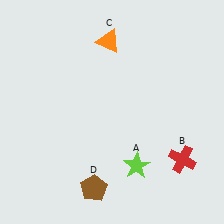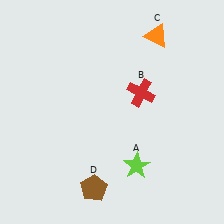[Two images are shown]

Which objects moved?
The objects that moved are: the red cross (B), the orange triangle (C).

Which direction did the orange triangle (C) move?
The orange triangle (C) moved right.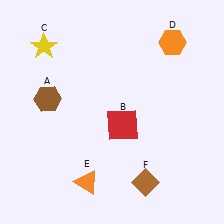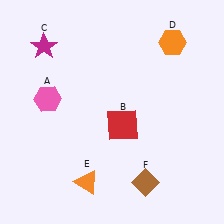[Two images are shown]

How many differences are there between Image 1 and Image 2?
There are 2 differences between the two images.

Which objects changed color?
A changed from brown to pink. C changed from yellow to magenta.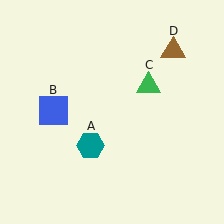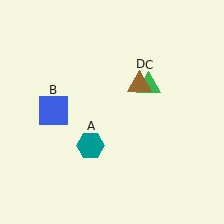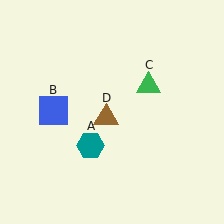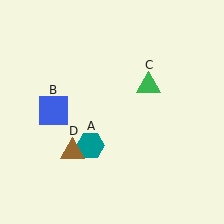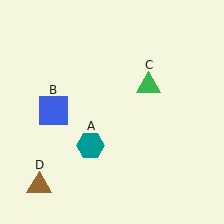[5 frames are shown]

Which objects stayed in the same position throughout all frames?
Teal hexagon (object A) and blue square (object B) and green triangle (object C) remained stationary.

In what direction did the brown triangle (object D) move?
The brown triangle (object D) moved down and to the left.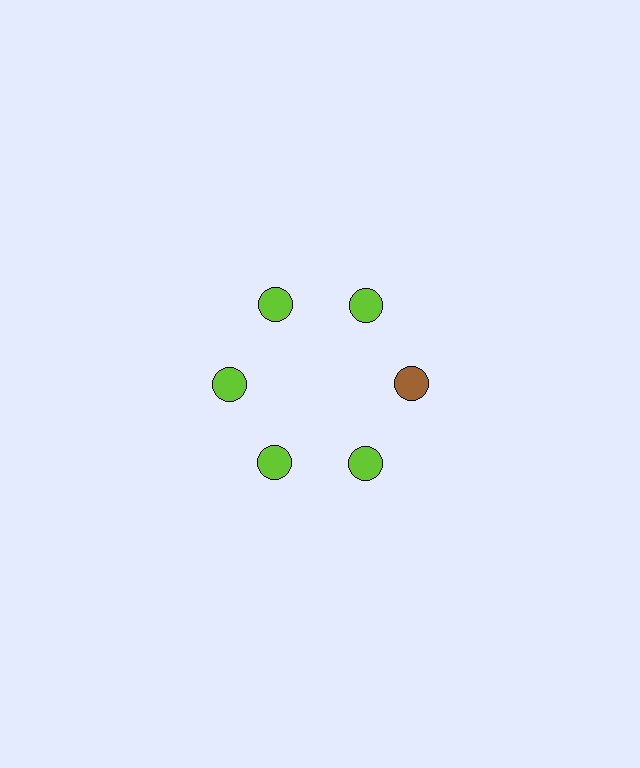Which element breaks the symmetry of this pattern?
The brown circle at roughly the 3 o'clock position breaks the symmetry. All other shapes are lime circles.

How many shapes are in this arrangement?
There are 6 shapes arranged in a ring pattern.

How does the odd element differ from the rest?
It has a different color: brown instead of lime.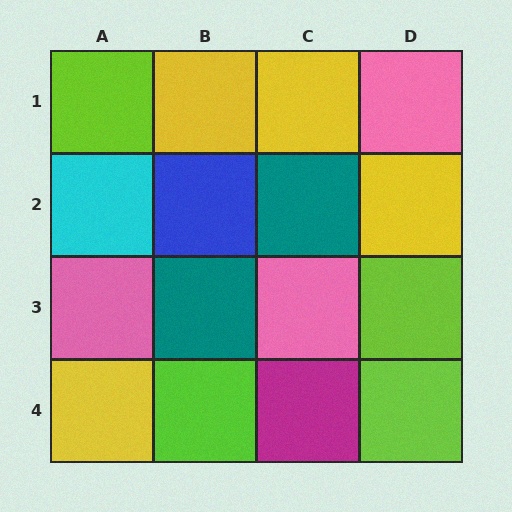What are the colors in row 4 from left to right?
Yellow, lime, magenta, lime.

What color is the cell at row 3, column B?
Teal.